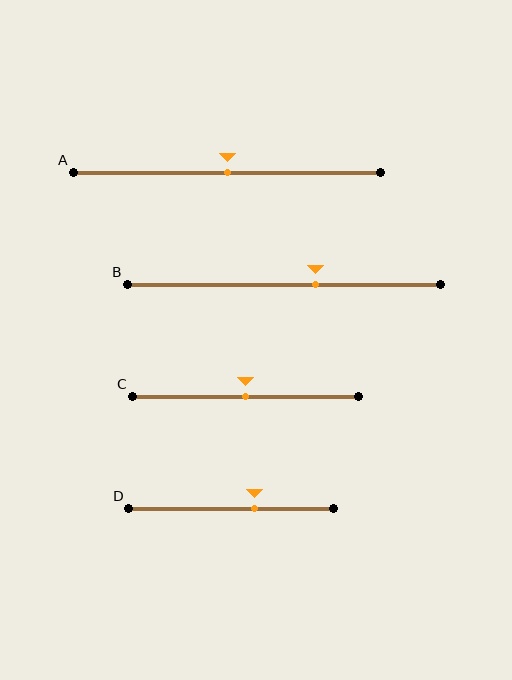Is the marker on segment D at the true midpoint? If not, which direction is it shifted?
No, the marker on segment D is shifted to the right by about 11% of the segment length.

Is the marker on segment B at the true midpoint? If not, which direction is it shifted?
No, the marker on segment B is shifted to the right by about 10% of the segment length.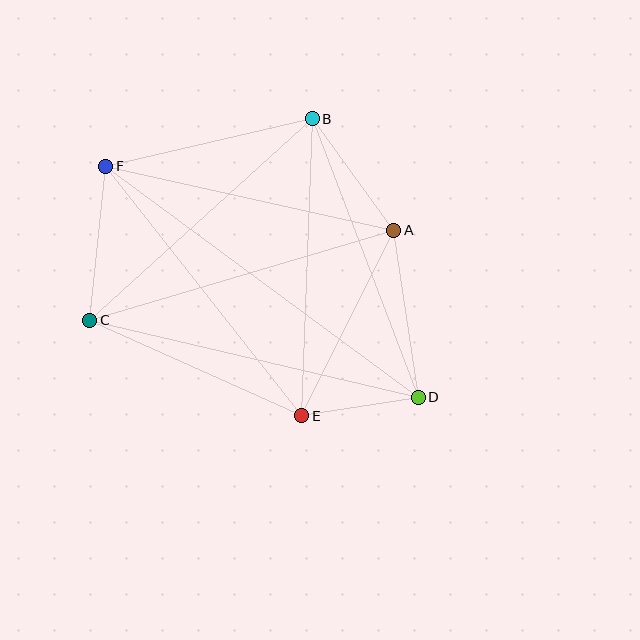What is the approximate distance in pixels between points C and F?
The distance between C and F is approximately 155 pixels.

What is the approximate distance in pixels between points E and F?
The distance between E and F is approximately 317 pixels.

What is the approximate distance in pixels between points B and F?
The distance between B and F is approximately 212 pixels.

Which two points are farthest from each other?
Points D and F are farthest from each other.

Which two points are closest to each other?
Points D and E are closest to each other.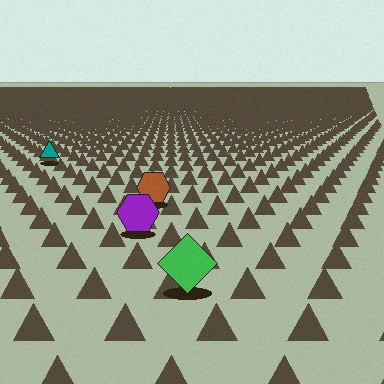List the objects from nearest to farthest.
From nearest to farthest: the green diamond, the purple hexagon, the brown hexagon, the teal triangle.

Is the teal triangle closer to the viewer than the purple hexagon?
No. The purple hexagon is closer — you can tell from the texture gradient: the ground texture is coarser near it.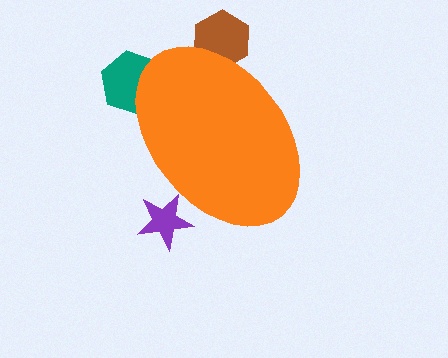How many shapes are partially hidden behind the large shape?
3 shapes are partially hidden.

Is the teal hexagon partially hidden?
Yes, the teal hexagon is partially hidden behind the orange ellipse.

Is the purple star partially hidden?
Yes, the purple star is partially hidden behind the orange ellipse.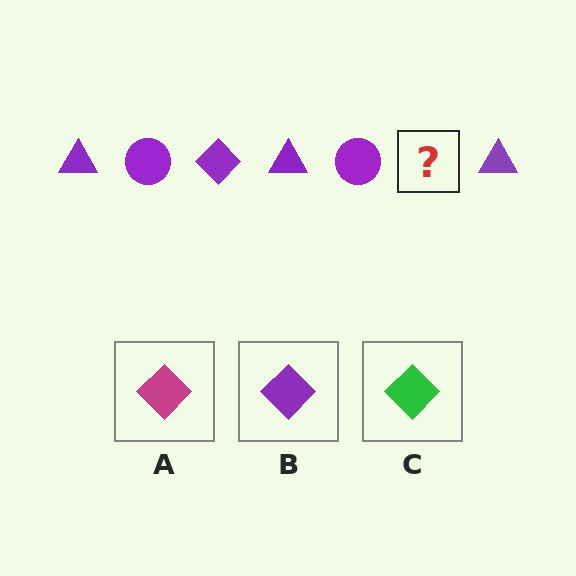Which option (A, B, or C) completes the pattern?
B.